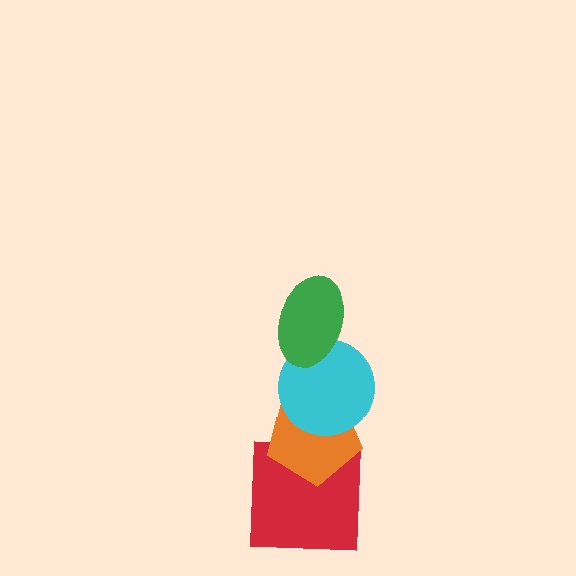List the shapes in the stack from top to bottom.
From top to bottom: the green ellipse, the cyan circle, the orange pentagon, the red square.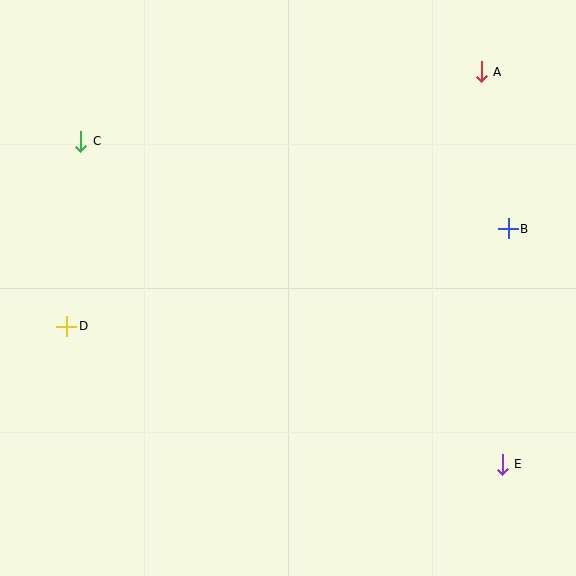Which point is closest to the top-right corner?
Point A is closest to the top-right corner.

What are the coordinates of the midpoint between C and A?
The midpoint between C and A is at (281, 107).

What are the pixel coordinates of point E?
Point E is at (502, 464).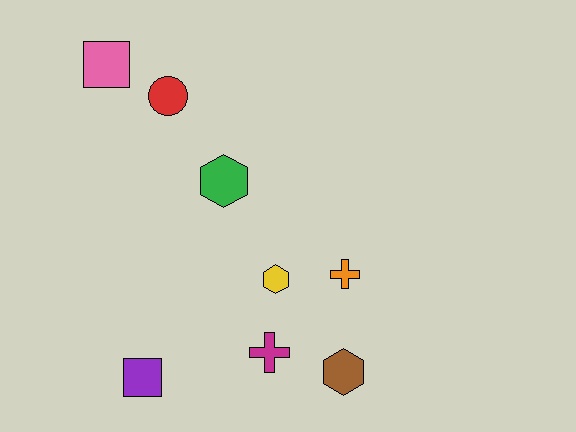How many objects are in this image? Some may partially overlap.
There are 8 objects.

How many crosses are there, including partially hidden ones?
There are 2 crosses.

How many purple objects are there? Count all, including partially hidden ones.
There is 1 purple object.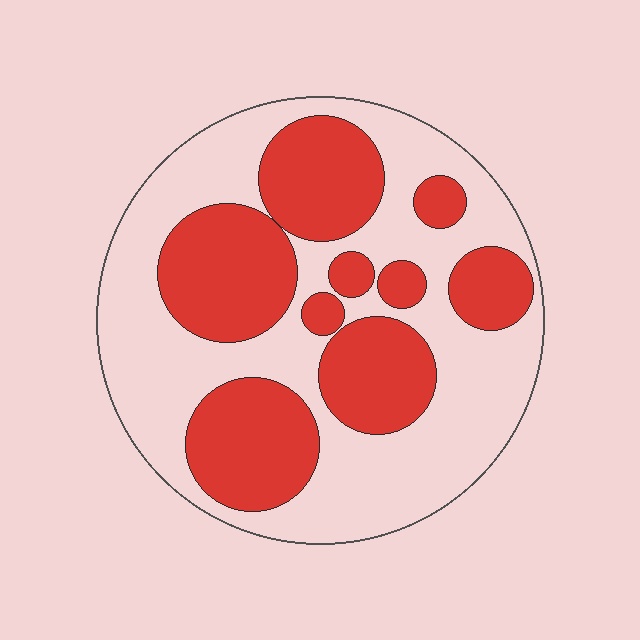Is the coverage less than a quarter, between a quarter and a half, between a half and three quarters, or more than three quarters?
Between a quarter and a half.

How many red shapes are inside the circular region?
9.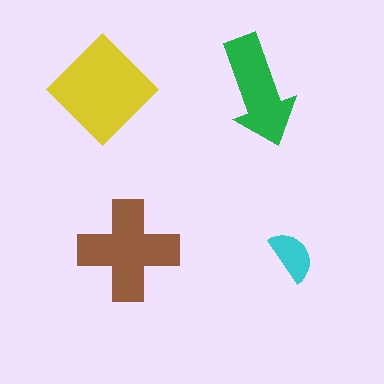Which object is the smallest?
The cyan semicircle.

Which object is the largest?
The yellow diamond.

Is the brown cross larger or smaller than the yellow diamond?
Smaller.